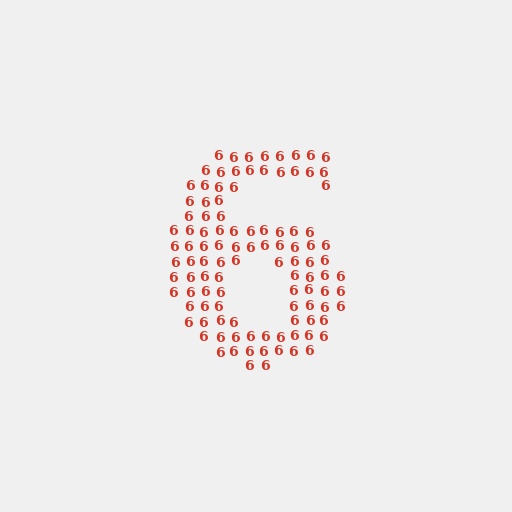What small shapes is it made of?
It is made of small digit 6's.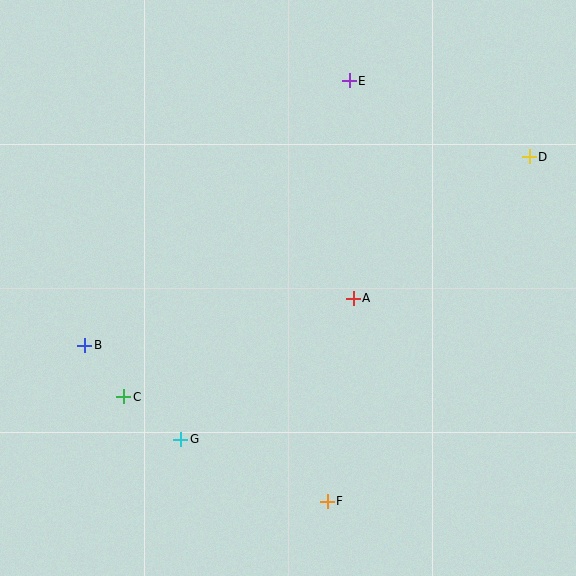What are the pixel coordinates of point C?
Point C is at (124, 397).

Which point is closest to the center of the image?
Point A at (353, 298) is closest to the center.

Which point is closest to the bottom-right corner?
Point F is closest to the bottom-right corner.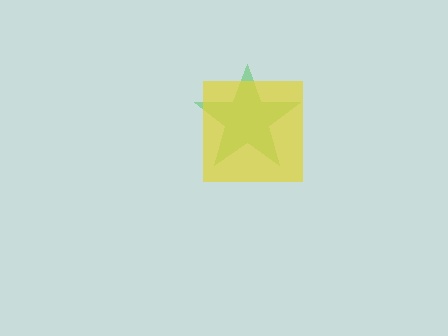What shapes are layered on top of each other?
The layered shapes are: a green star, a yellow square.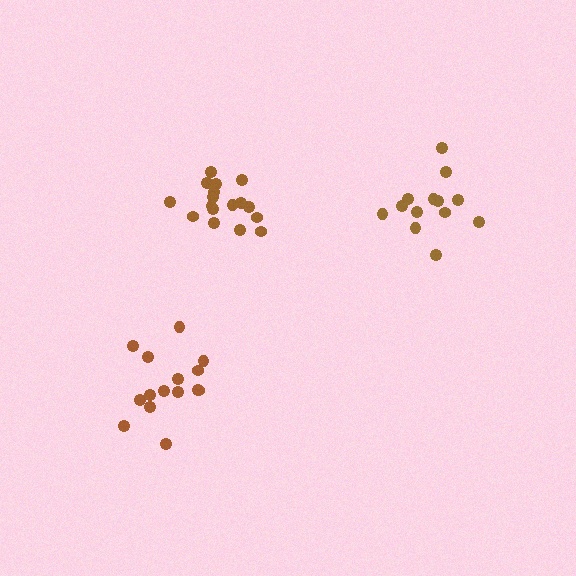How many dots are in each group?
Group 1: 17 dots, Group 2: 15 dots, Group 3: 13 dots (45 total).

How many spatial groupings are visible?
There are 3 spatial groupings.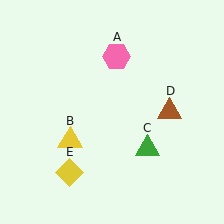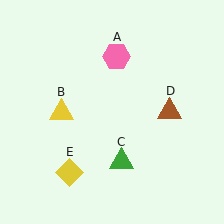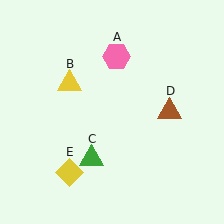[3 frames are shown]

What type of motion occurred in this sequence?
The yellow triangle (object B), green triangle (object C) rotated clockwise around the center of the scene.